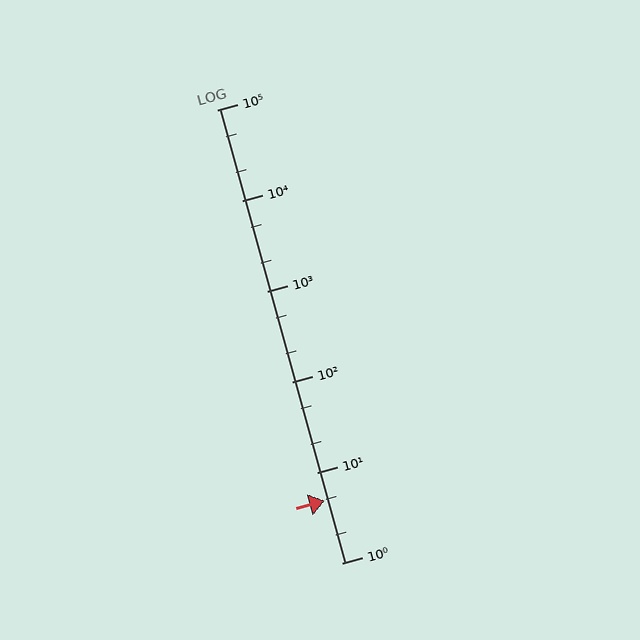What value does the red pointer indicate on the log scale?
The pointer indicates approximately 4.9.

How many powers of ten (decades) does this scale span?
The scale spans 5 decades, from 1 to 100000.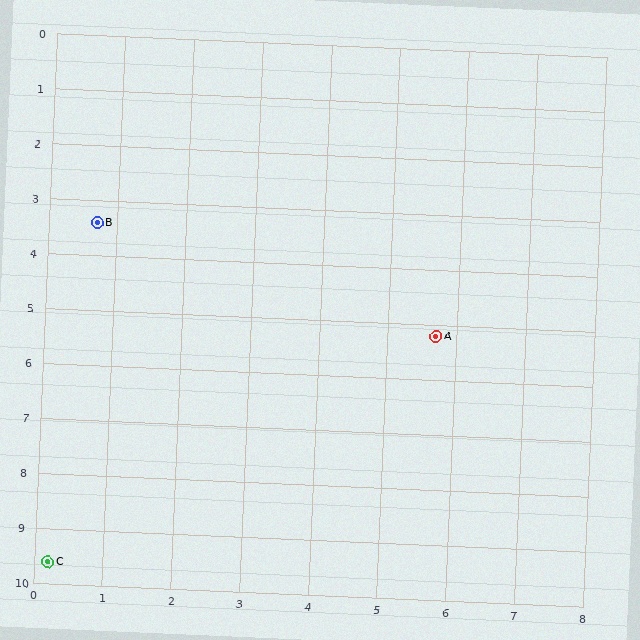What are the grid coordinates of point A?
Point A is at approximately (5.7, 5.2).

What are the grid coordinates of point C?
Point C is at approximately (0.2, 9.6).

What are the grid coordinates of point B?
Point B is at approximately (0.7, 3.4).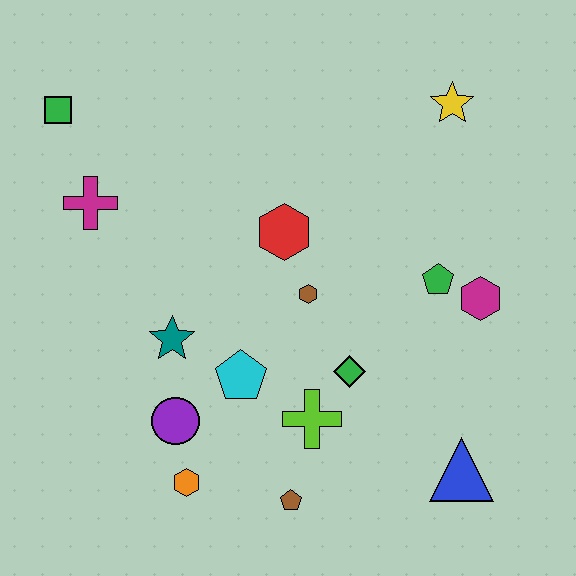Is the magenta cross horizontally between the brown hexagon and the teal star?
No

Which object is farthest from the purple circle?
The yellow star is farthest from the purple circle.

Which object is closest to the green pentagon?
The magenta hexagon is closest to the green pentagon.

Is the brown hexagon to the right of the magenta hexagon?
No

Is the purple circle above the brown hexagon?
No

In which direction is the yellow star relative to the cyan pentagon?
The yellow star is above the cyan pentagon.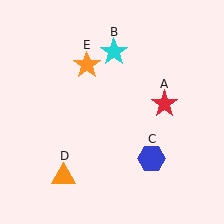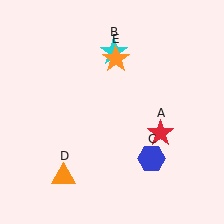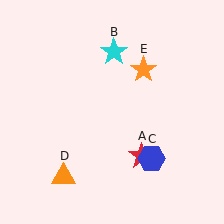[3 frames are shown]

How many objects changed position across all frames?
2 objects changed position: red star (object A), orange star (object E).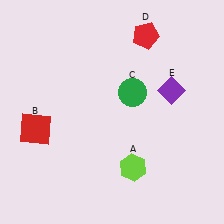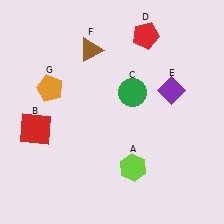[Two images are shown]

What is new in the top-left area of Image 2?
An orange pentagon (G) was added in the top-left area of Image 2.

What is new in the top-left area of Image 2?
A brown triangle (F) was added in the top-left area of Image 2.